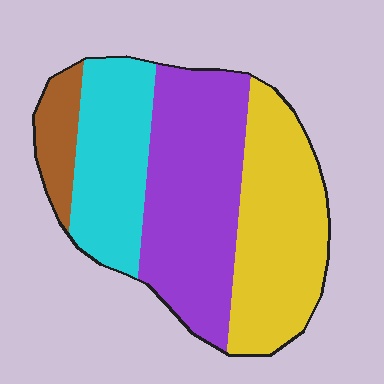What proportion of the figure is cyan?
Cyan takes up about one quarter (1/4) of the figure.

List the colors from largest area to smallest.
From largest to smallest: purple, yellow, cyan, brown.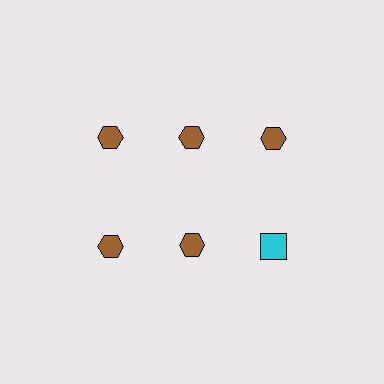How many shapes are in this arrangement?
There are 6 shapes arranged in a grid pattern.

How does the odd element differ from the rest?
It differs in both color (cyan instead of brown) and shape (square instead of hexagon).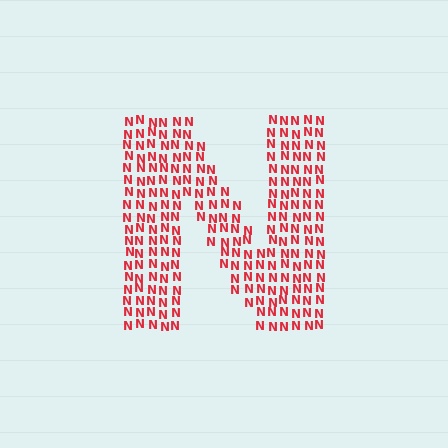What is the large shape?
The large shape is the letter N.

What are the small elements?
The small elements are letter N's.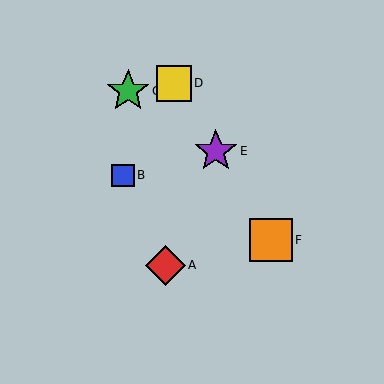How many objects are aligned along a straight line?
3 objects (D, E, F) are aligned along a straight line.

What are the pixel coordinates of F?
Object F is at (271, 240).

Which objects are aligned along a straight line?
Objects D, E, F are aligned along a straight line.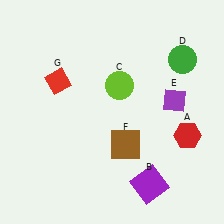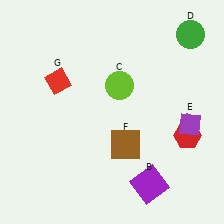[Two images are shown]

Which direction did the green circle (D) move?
The green circle (D) moved up.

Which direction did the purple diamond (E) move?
The purple diamond (E) moved down.